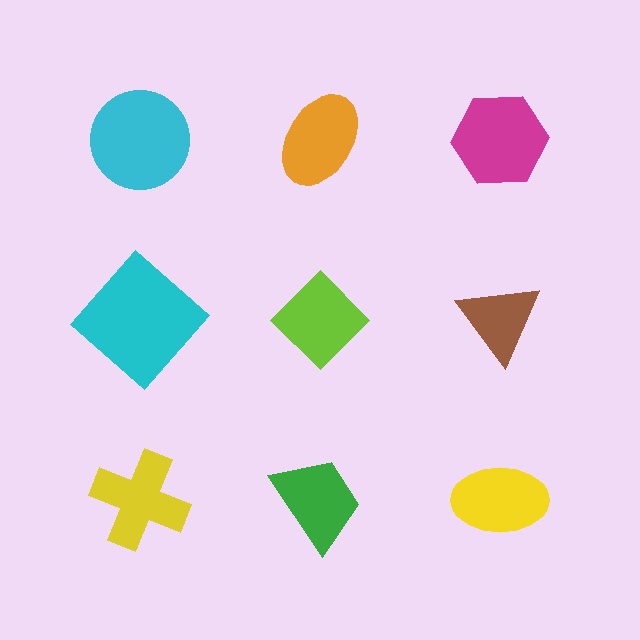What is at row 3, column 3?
A yellow ellipse.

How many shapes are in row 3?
3 shapes.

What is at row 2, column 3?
A brown triangle.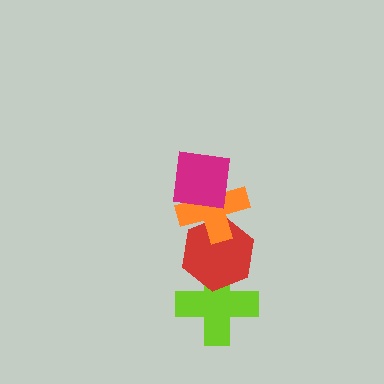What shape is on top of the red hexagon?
The orange cross is on top of the red hexagon.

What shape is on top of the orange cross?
The magenta square is on top of the orange cross.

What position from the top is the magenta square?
The magenta square is 1st from the top.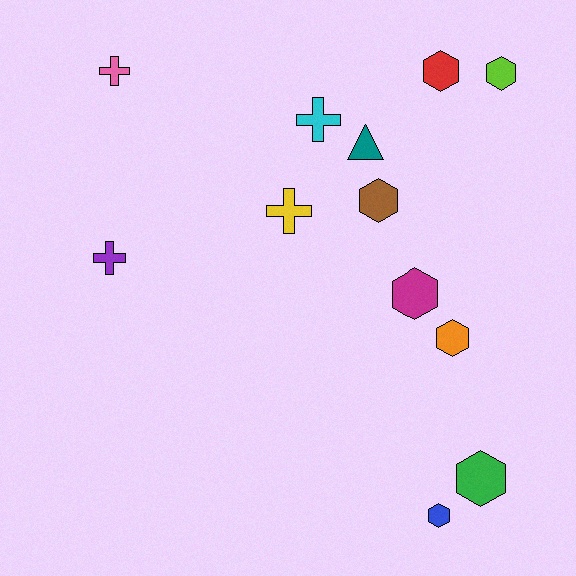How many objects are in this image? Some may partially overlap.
There are 12 objects.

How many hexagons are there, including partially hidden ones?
There are 7 hexagons.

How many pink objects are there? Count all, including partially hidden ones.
There is 1 pink object.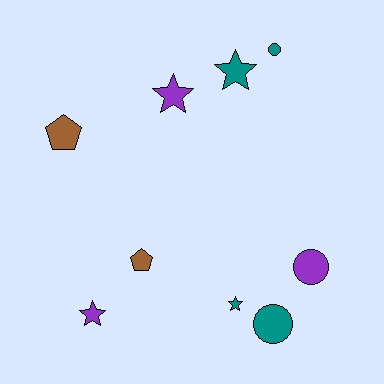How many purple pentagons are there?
There are no purple pentagons.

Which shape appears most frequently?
Star, with 4 objects.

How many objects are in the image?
There are 9 objects.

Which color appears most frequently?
Teal, with 4 objects.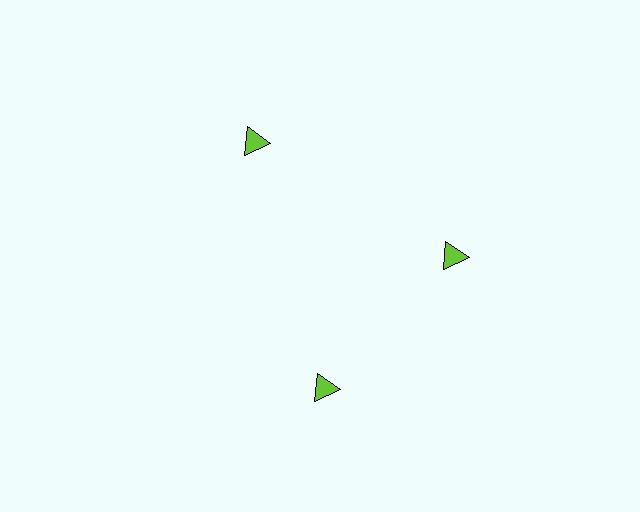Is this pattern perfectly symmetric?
No. The 3 lime triangles are arranged in a ring, but one element near the 7 o'clock position is rotated out of alignment along the ring, breaking the 3-fold rotational symmetry.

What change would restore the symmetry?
The symmetry would be restored by rotating it back into even spacing with its neighbors so that all 3 triangles sit at equal angles and equal distance from the center.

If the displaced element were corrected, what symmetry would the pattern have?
It would have 3-fold rotational symmetry — the pattern would map onto itself every 120 degrees.